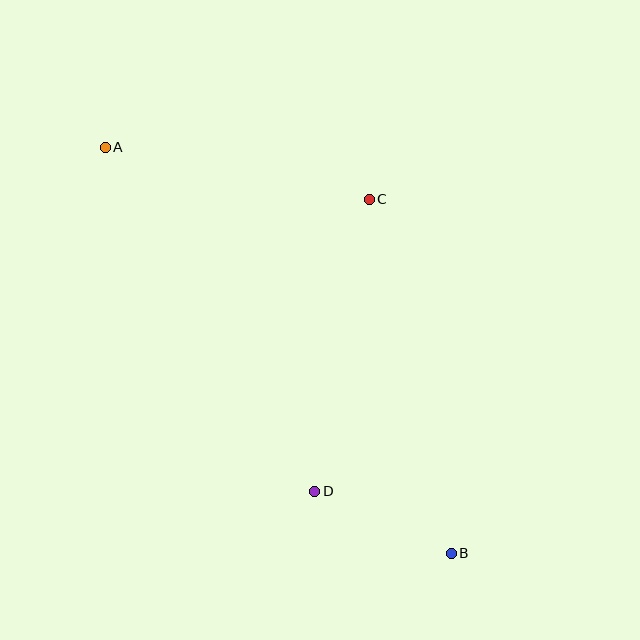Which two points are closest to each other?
Points B and D are closest to each other.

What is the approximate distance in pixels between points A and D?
The distance between A and D is approximately 403 pixels.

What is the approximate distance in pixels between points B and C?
The distance between B and C is approximately 363 pixels.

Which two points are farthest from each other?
Points A and B are farthest from each other.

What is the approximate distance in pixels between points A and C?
The distance between A and C is approximately 269 pixels.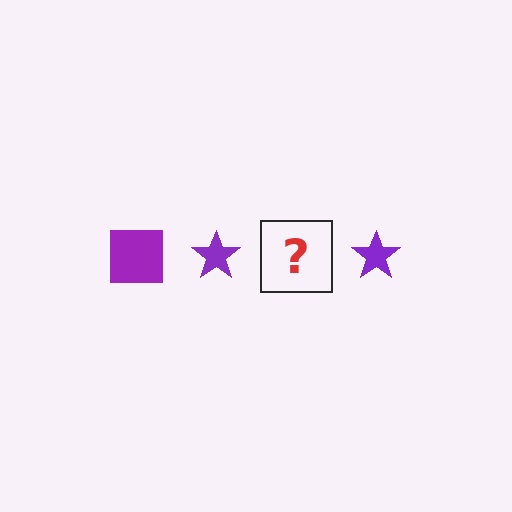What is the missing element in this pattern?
The missing element is a purple square.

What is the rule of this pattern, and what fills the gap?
The rule is that the pattern cycles through square, star shapes in purple. The gap should be filled with a purple square.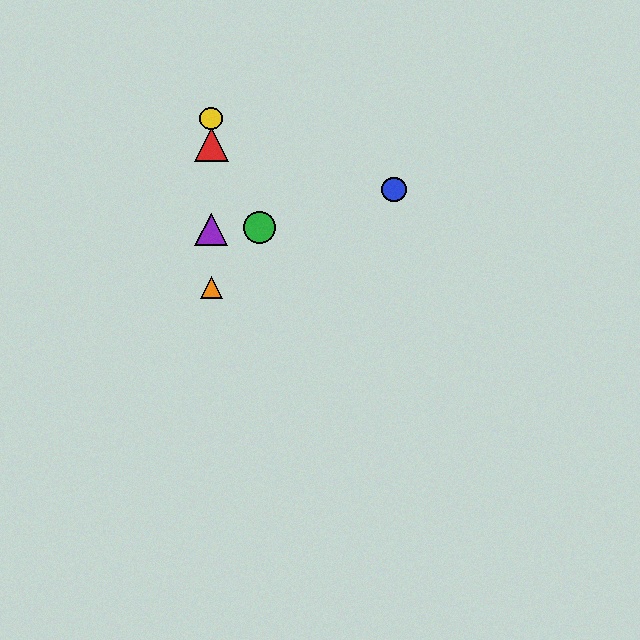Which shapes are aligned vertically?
The red triangle, the yellow circle, the purple triangle, the orange triangle are aligned vertically.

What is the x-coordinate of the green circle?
The green circle is at x≈260.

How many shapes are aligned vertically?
4 shapes (the red triangle, the yellow circle, the purple triangle, the orange triangle) are aligned vertically.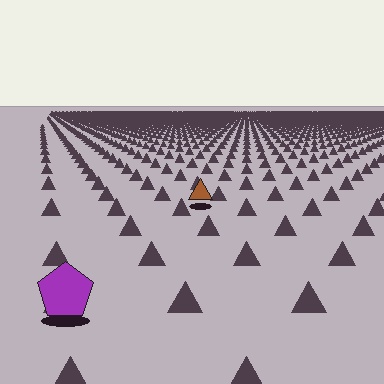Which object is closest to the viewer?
The purple pentagon is closest. The texture marks near it are larger and more spread out.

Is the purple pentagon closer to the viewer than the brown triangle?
Yes. The purple pentagon is closer — you can tell from the texture gradient: the ground texture is coarser near it.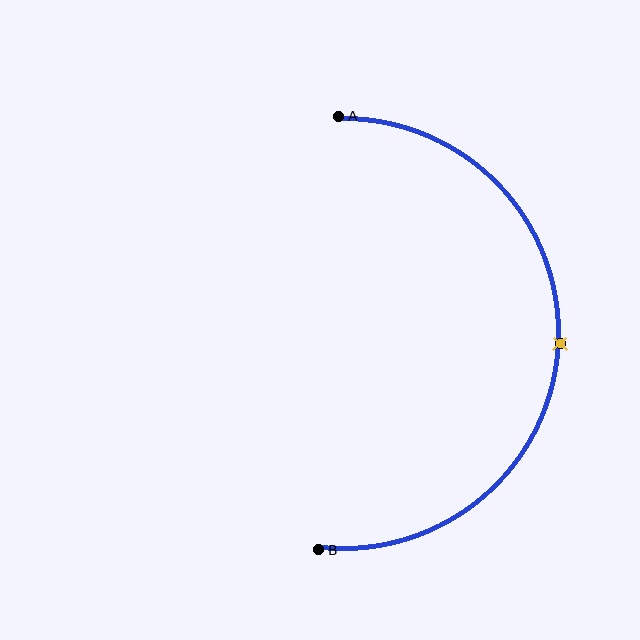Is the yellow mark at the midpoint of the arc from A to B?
Yes. The yellow mark lies on the arc at equal arc-length from both A and B — it is the arc midpoint.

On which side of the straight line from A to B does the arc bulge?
The arc bulges to the right of the straight line connecting A and B.